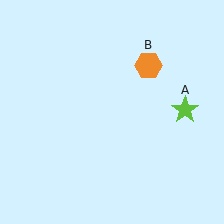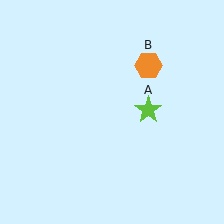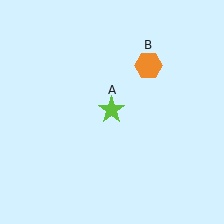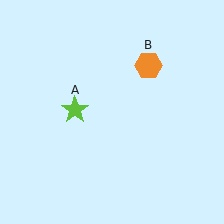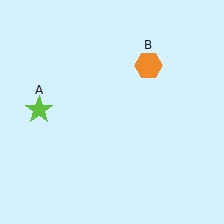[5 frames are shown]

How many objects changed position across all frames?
1 object changed position: lime star (object A).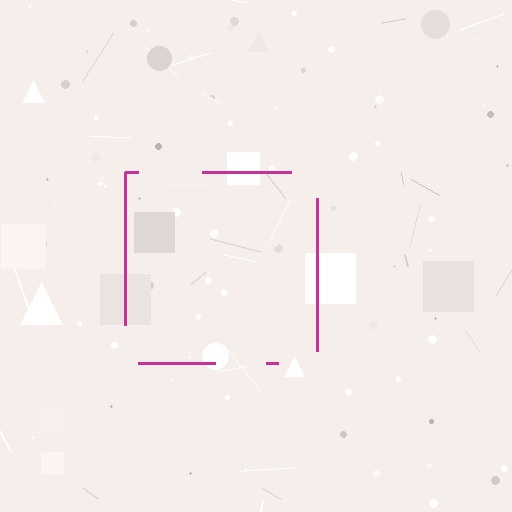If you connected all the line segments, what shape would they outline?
They would outline a square.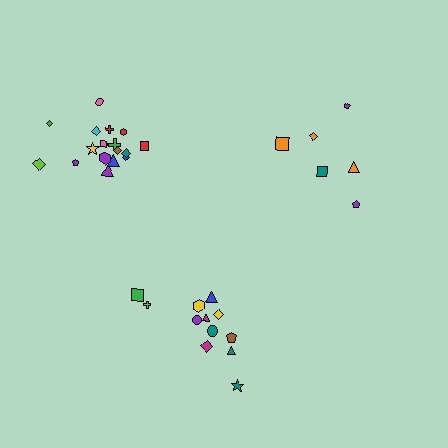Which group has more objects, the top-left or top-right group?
The top-left group.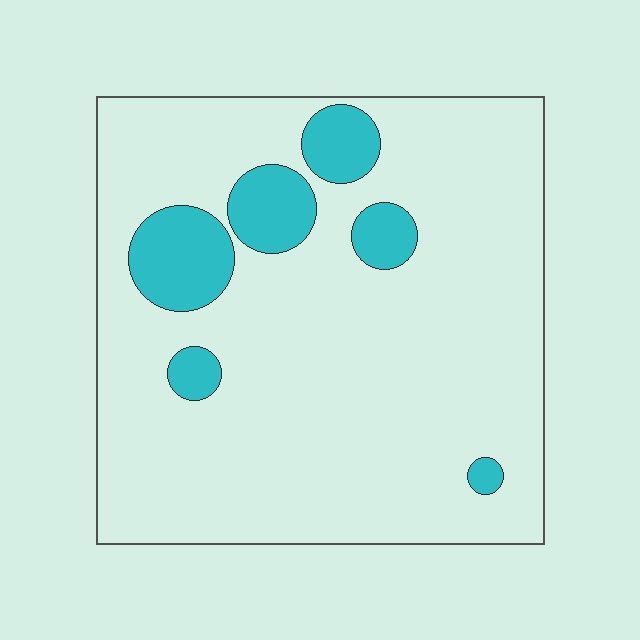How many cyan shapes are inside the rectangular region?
6.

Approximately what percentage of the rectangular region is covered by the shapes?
Approximately 15%.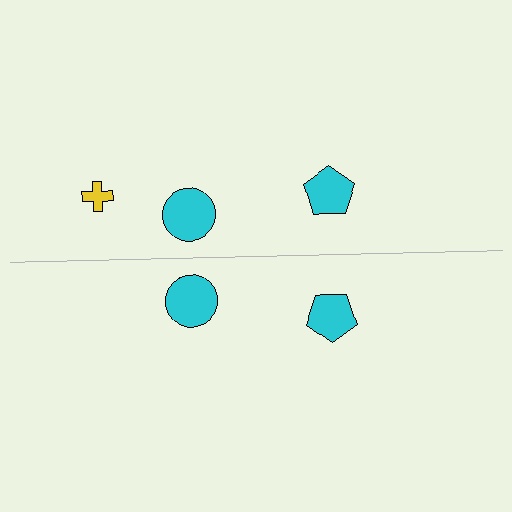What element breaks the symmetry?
A yellow cross is missing from the bottom side.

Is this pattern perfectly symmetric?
No, the pattern is not perfectly symmetric. A yellow cross is missing from the bottom side.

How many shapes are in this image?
There are 5 shapes in this image.